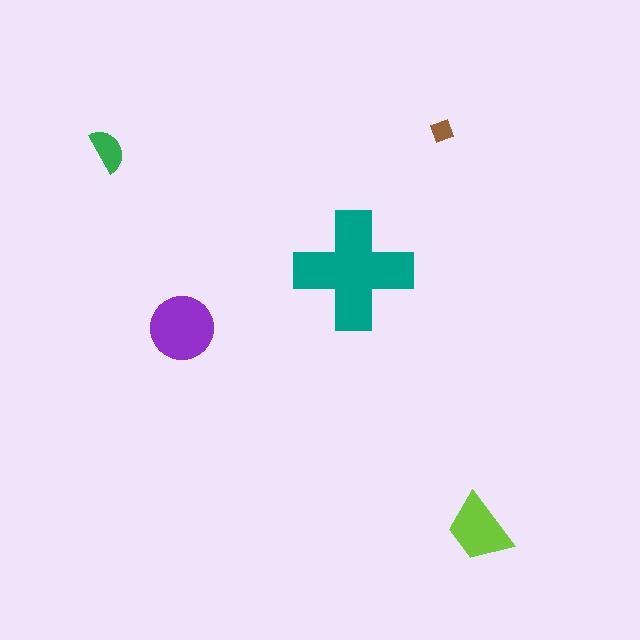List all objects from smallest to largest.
The brown diamond, the green semicircle, the lime trapezoid, the purple circle, the teal cross.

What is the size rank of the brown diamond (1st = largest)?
5th.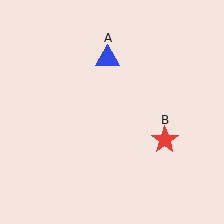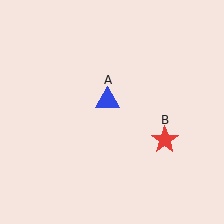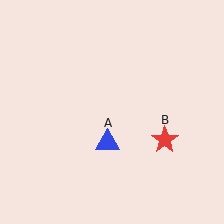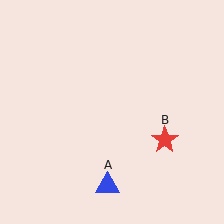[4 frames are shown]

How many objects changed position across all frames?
1 object changed position: blue triangle (object A).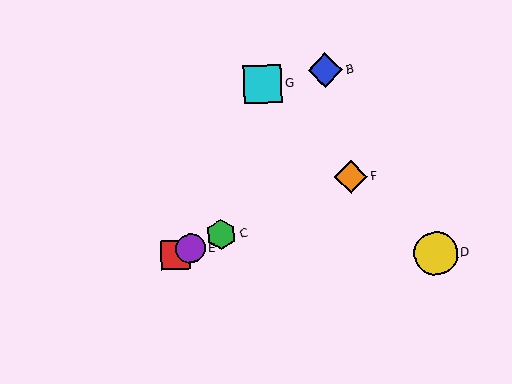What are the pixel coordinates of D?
Object D is at (436, 253).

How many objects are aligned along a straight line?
4 objects (A, C, E, F) are aligned along a straight line.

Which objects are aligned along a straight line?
Objects A, C, E, F are aligned along a straight line.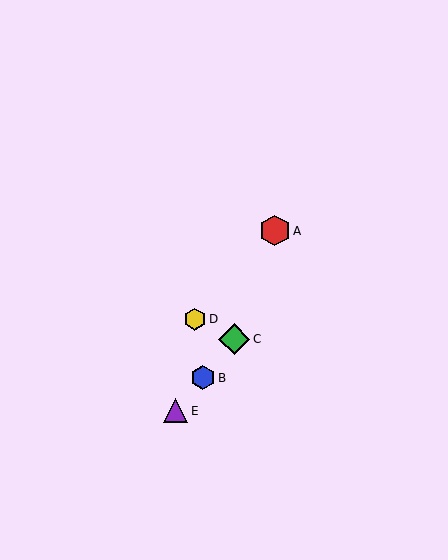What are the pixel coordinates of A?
Object A is at (275, 231).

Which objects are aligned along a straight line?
Objects B, C, E are aligned along a straight line.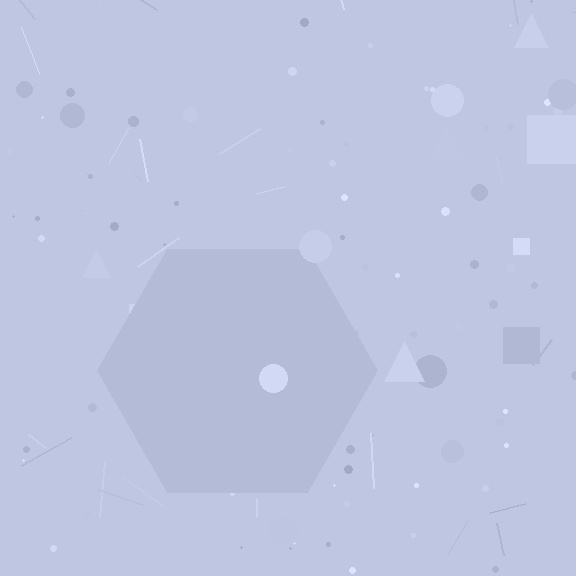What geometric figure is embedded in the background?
A hexagon is embedded in the background.